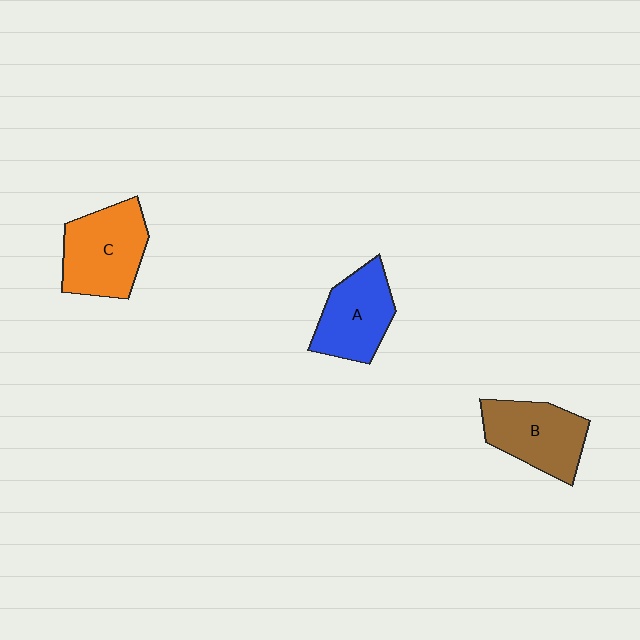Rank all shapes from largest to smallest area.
From largest to smallest: C (orange), B (brown), A (blue).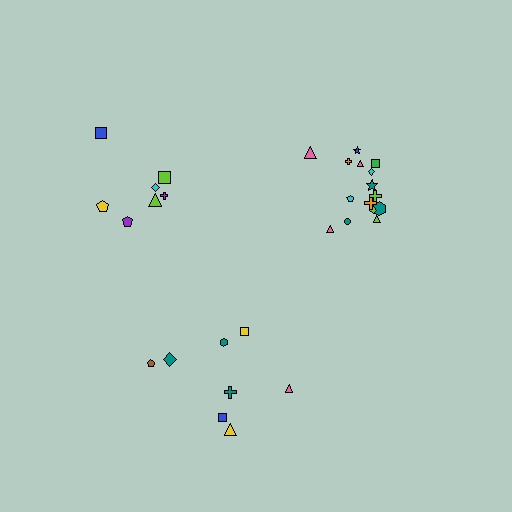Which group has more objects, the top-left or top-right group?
The top-right group.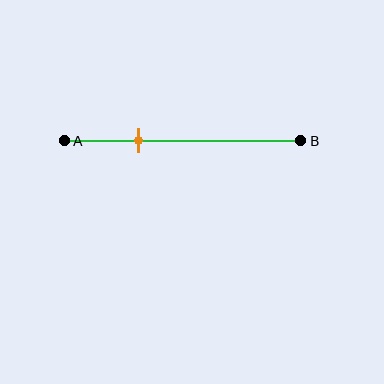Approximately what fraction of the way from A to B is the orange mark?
The orange mark is approximately 30% of the way from A to B.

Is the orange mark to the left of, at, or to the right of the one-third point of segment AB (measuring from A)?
The orange mark is approximately at the one-third point of segment AB.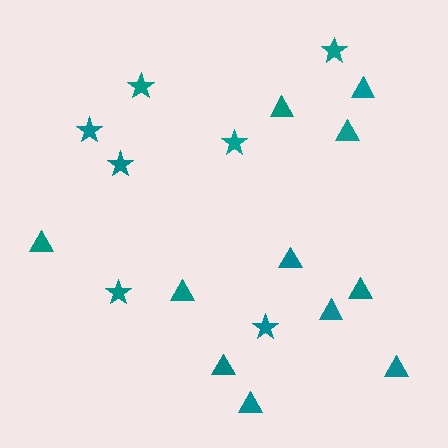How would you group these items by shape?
There are 2 groups: one group of stars (7) and one group of triangles (11).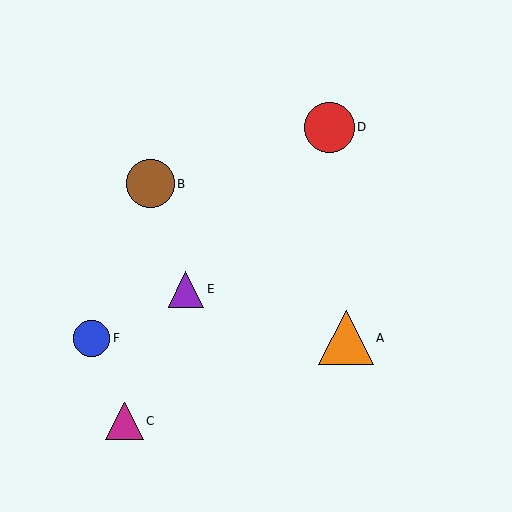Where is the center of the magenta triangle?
The center of the magenta triangle is at (124, 421).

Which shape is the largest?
The orange triangle (labeled A) is the largest.